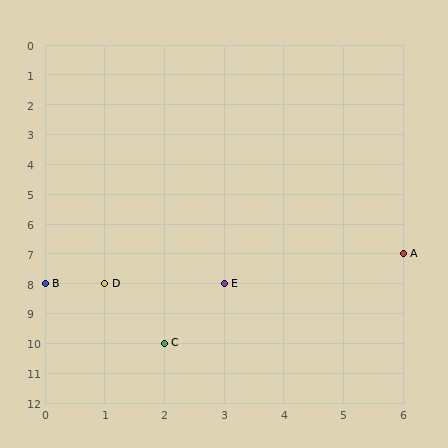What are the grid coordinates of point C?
Point C is at grid coordinates (2, 10).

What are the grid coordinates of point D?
Point D is at grid coordinates (1, 8).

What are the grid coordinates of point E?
Point E is at grid coordinates (3, 8).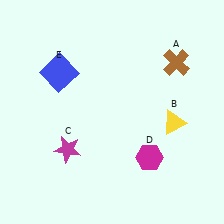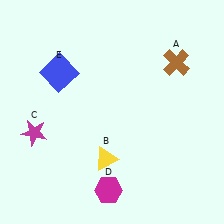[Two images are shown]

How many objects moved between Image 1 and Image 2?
3 objects moved between the two images.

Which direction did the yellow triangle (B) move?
The yellow triangle (B) moved left.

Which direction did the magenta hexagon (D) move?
The magenta hexagon (D) moved left.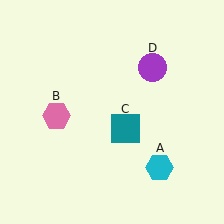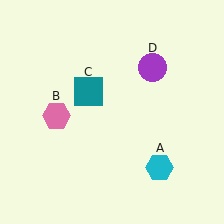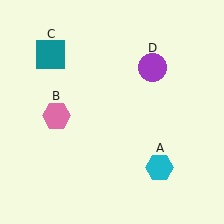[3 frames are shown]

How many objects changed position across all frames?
1 object changed position: teal square (object C).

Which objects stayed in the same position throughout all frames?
Cyan hexagon (object A) and pink hexagon (object B) and purple circle (object D) remained stationary.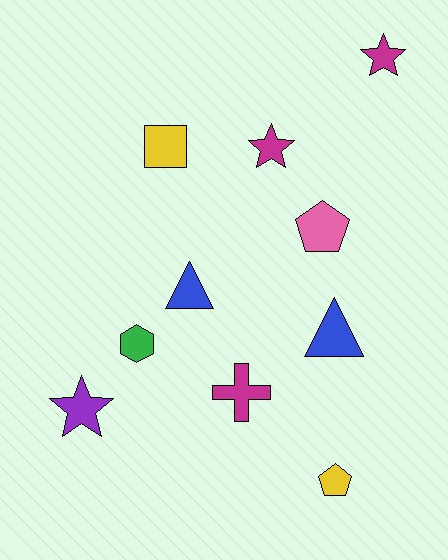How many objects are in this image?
There are 10 objects.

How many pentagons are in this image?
There are 2 pentagons.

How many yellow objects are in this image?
There are 2 yellow objects.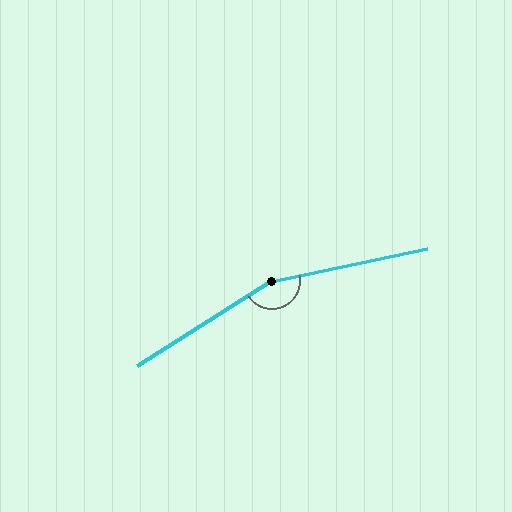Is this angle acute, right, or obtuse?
It is obtuse.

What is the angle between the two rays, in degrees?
Approximately 160 degrees.